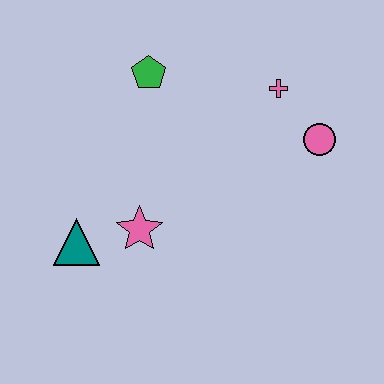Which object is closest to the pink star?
The teal triangle is closest to the pink star.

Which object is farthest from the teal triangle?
The pink circle is farthest from the teal triangle.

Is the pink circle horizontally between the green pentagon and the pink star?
No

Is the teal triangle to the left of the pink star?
Yes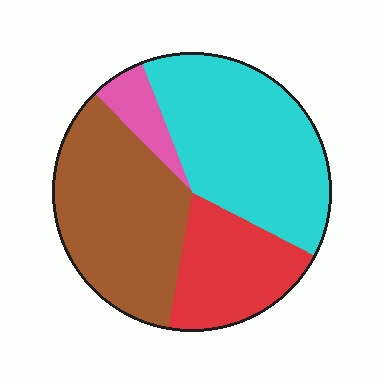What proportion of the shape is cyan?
Cyan takes up about three eighths (3/8) of the shape.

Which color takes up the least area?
Pink, at roughly 5%.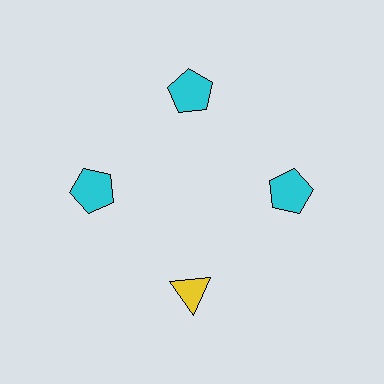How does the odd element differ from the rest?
It differs in both color (yellow instead of cyan) and shape (triangle instead of pentagon).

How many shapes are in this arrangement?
There are 4 shapes arranged in a ring pattern.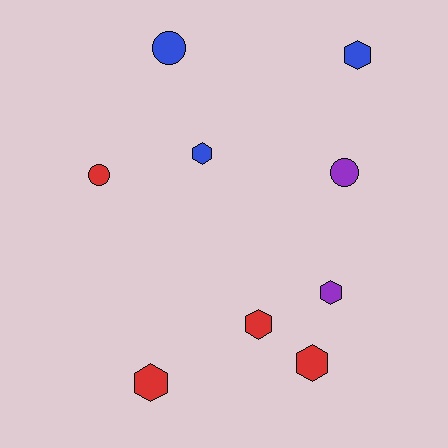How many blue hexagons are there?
There are 2 blue hexagons.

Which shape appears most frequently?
Hexagon, with 6 objects.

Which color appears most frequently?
Red, with 4 objects.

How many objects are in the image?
There are 9 objects.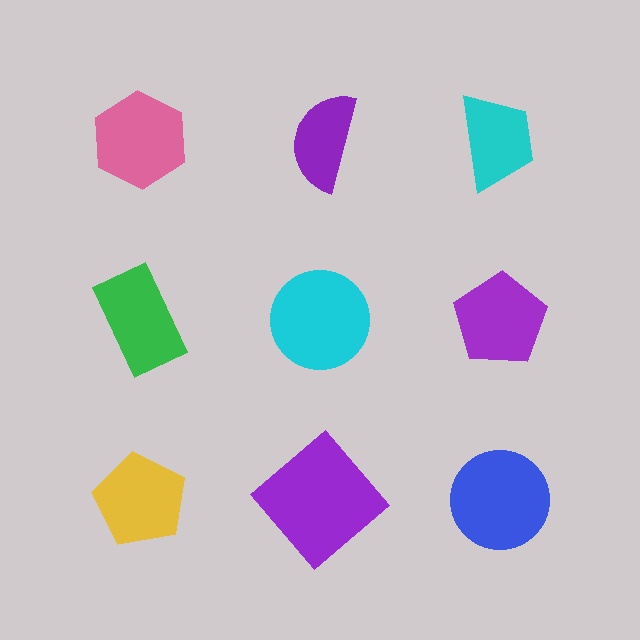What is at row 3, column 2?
A purple diamond.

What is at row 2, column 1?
A green rectangle.